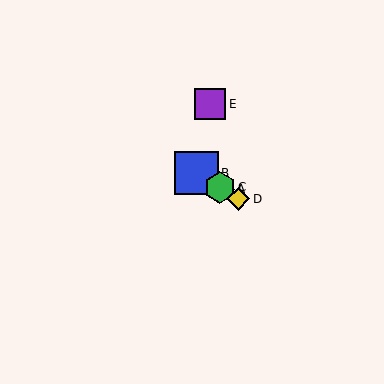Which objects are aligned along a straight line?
Objects A, B, C, D are aligned along a straight line.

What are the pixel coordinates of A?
Object A is at (222, 189).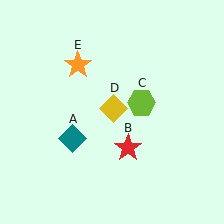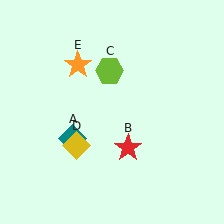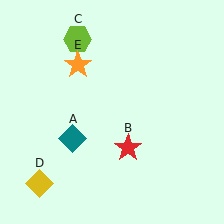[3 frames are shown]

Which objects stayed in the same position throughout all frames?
Teal diamond (object A) and red star (object B) and orange star (object E) remained stationary.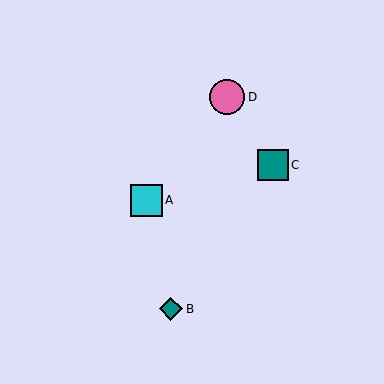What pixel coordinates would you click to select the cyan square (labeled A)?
Click at (146, 200) to select the cyan square A.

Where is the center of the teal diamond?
The center of the teal diamond is at (171, 309).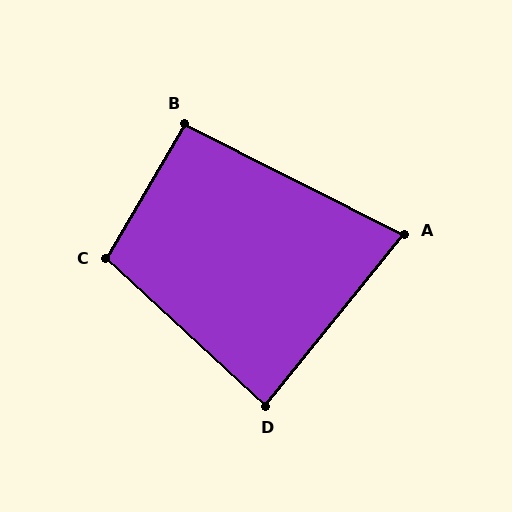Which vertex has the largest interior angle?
C, at approximately 102 degrees.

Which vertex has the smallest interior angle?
A, at approximately 78 degrees.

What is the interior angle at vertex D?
Approximately 86 degrees (approximately right).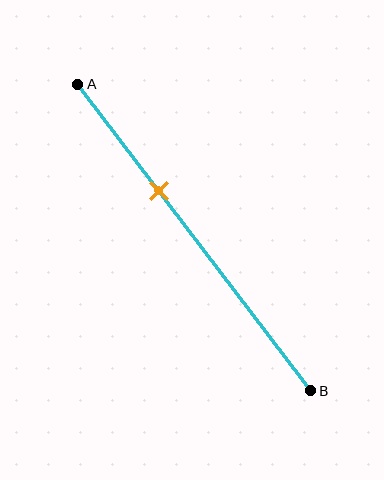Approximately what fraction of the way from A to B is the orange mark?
The orange mark is approximately 35% of the way from A to B.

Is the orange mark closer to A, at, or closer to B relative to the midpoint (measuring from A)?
The orange mark is closer to point A than the midpoint of segment AB.